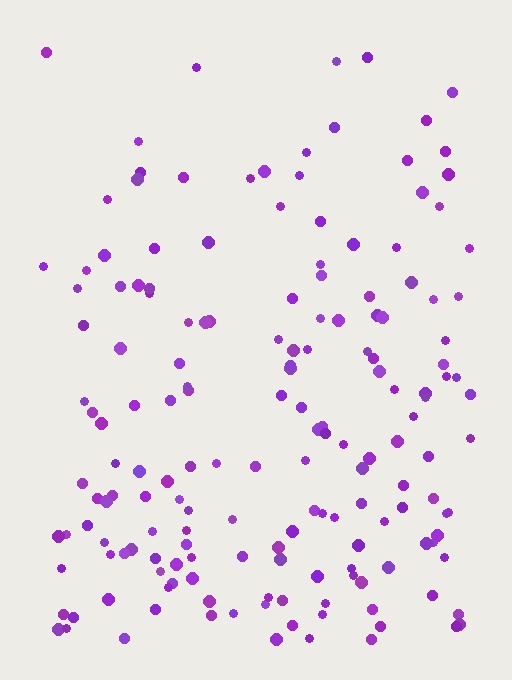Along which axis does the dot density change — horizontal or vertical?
Vertical.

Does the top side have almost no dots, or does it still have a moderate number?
Still a moderate number, just noticeably fewer than the bottom.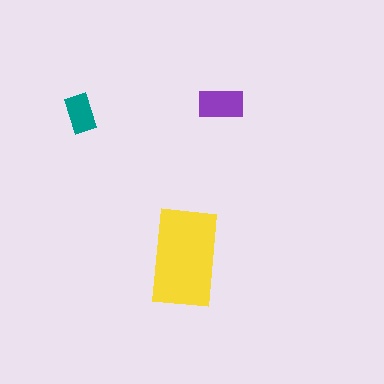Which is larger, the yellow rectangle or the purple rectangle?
The yellow one.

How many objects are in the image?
There are 3 objects in the image.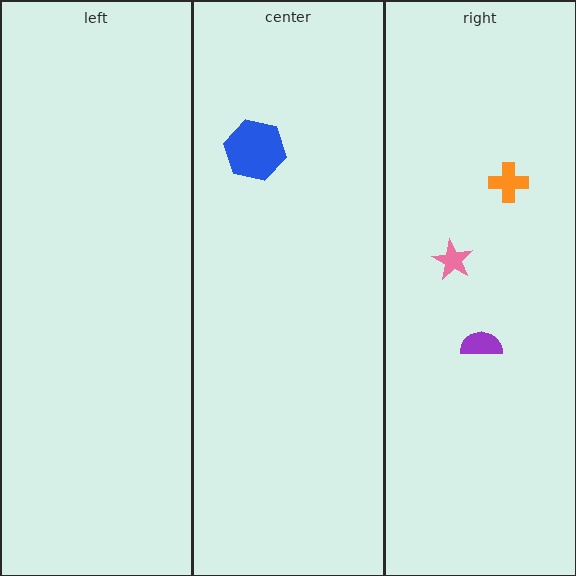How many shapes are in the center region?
1.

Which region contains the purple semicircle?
The right region.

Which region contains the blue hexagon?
The center region.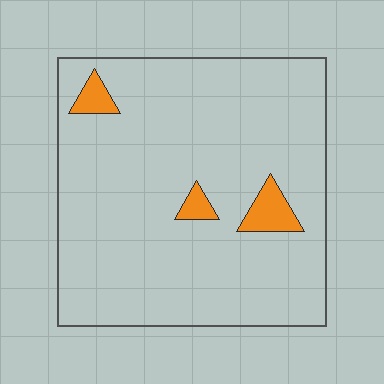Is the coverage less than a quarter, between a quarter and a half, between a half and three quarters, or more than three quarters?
Less than a quarter.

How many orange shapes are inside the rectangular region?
3.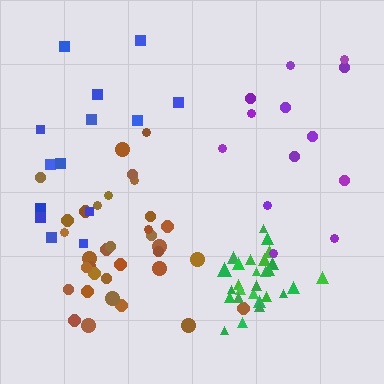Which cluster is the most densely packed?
Green.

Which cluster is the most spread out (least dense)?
Purple.